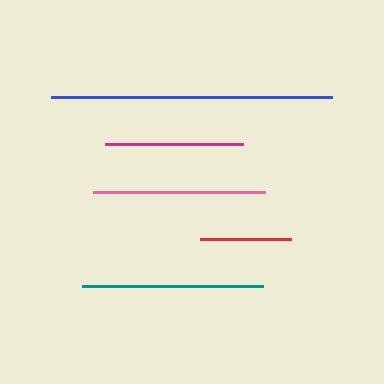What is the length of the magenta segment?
The magenta segment is approximately 139 pixels long.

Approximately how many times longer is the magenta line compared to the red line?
The magenta line is approximately 1.5 times the length of the red line.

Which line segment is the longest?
The blue line is the longest at approximately 281 pixels.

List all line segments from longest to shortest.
From longest to shortest: blue, teal, pink, magenta, red.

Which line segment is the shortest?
The red line is the shortest at approximately 91 pixels.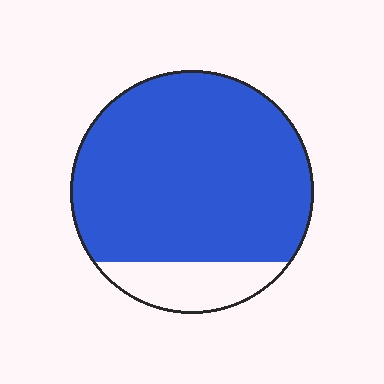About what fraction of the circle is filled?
About five sixths (5/6).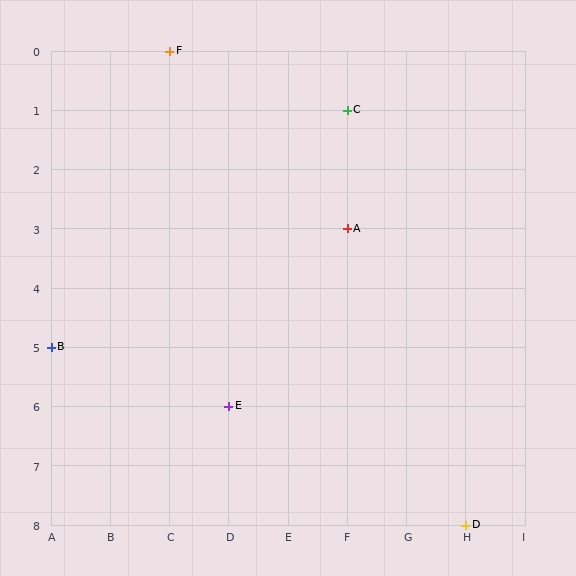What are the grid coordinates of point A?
Point A is at grid coordinates (F, 3).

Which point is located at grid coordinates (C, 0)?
Point F is at (C, 0).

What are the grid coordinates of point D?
Point D is at grid coordinates (H, 8).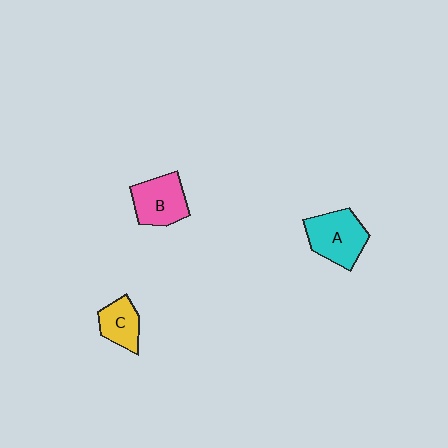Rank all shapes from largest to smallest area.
From largest to smallest: A (cyan), B (pink), C (yellow).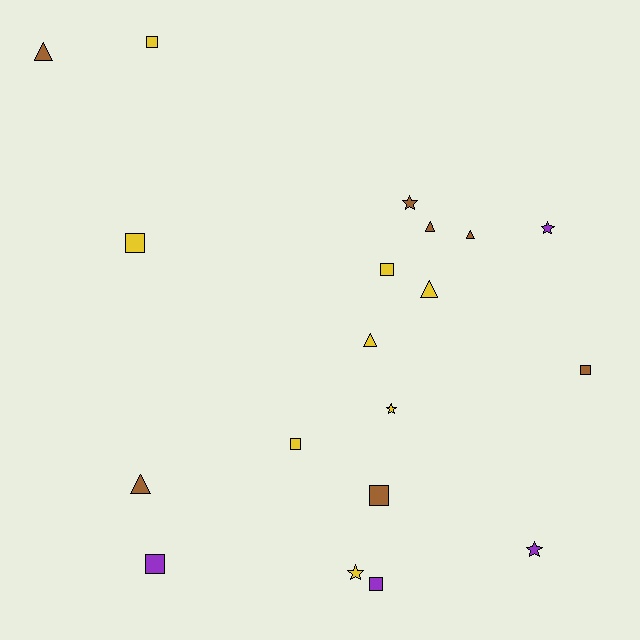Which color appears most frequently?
Yellow, with 8 objects.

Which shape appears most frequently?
Square, with 8 objects.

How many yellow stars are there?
There are 2 yellow stars.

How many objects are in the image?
There are 19 objects.